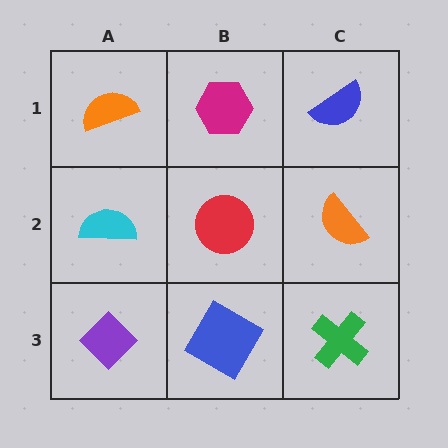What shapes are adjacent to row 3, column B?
A red circle (row 2, column B), a purple diamond (row 3, column A), a green cross (row 3, column C).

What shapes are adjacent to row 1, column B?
A red circle (row 2, column B), an orange semicircle (row 1, column A), a blue semicircle (row 1, column C).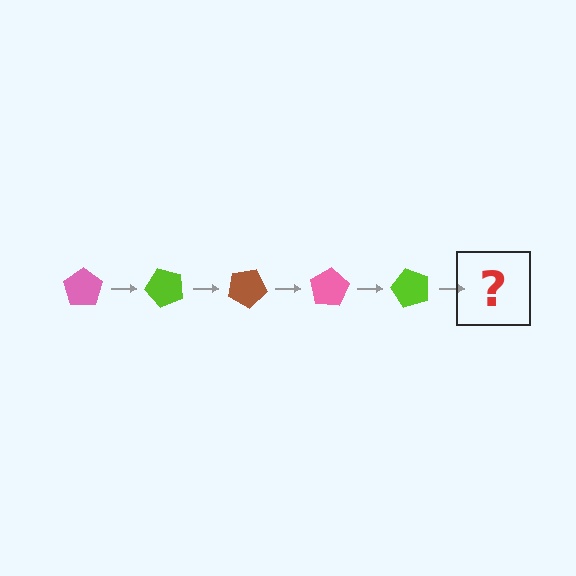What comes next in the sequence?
The next element should be a brown pentagon, rotated 250 degrees from the start.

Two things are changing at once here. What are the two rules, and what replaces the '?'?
The two rules are that it rotates 50 degrees each step and the color cycles through pink, lime, and brown. The '?' should be a brown pentagon, rotated 250 degrees from the start.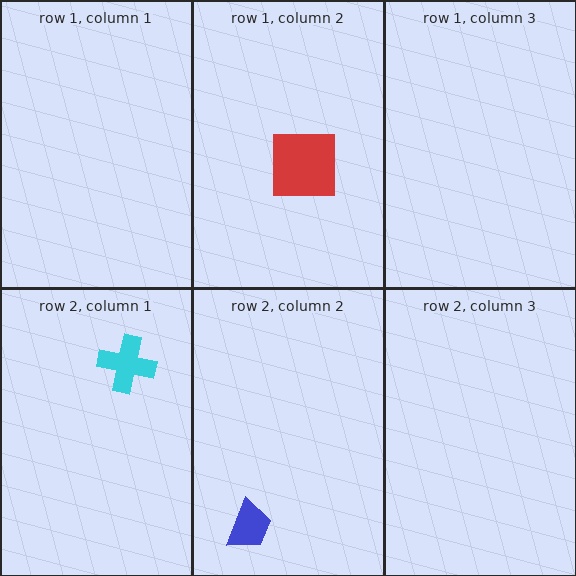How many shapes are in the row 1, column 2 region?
1.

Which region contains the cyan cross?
The row 2, column 1 region.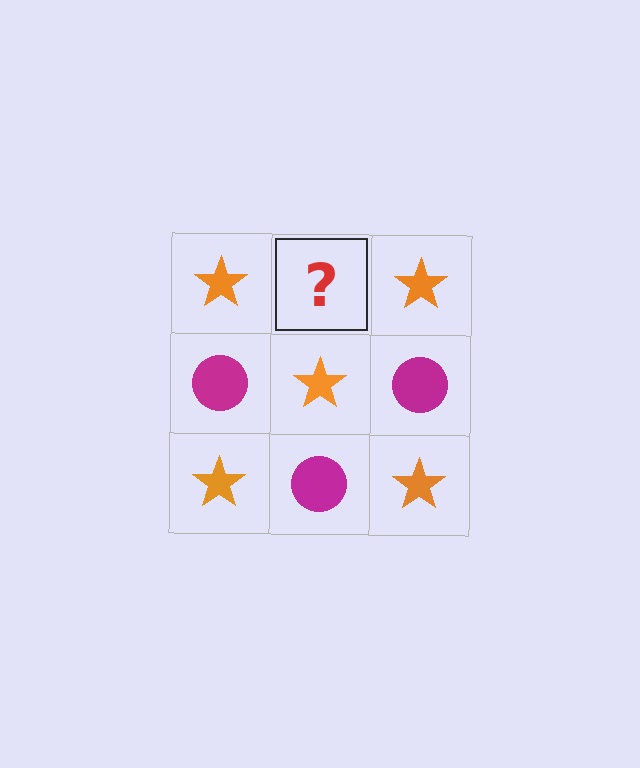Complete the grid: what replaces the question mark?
The question mark should be replaced with a magenta circle.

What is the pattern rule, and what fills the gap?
The rule is that it alternates orange star and magenta circle in a checkerboard pattern. The gap should be filled with a magenta circle.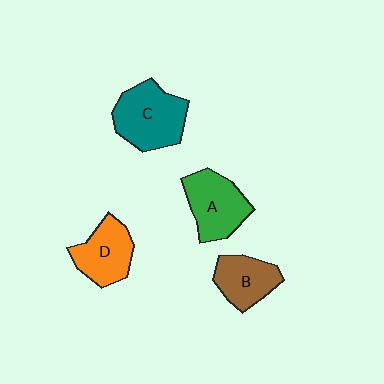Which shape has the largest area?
Shape C (teal).